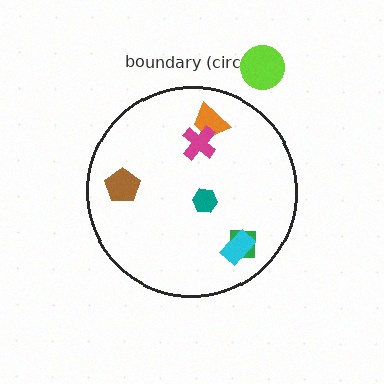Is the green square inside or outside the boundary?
Inside.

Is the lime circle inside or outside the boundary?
Outside.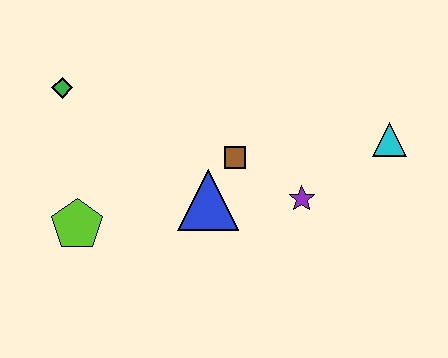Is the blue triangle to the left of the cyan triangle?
Yes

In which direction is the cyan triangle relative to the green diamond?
The cyan triangle is to the right of the green diamond.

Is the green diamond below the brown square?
No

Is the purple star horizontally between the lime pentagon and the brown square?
No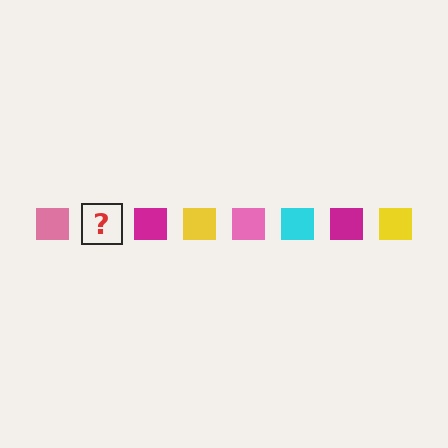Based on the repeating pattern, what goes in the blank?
The blank should be a cyan square.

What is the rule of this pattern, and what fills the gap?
The rule is that the pattern cycles through pink, cyan, magenta, yellow squares. The gap should be filled with a cyan square.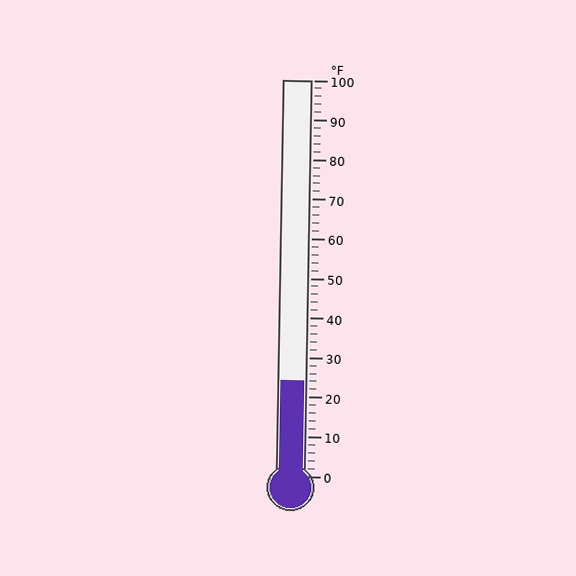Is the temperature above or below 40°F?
The temperature is below 40°F.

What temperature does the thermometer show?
The thermometer shows approximately 24°F.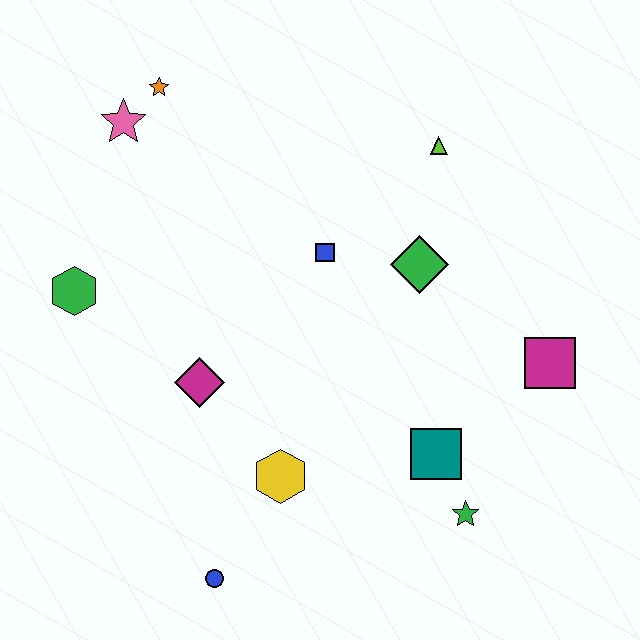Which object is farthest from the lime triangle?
The blue circle is farthest from the lime triangle.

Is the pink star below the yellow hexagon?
No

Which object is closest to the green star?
The teal square is closest to the green star.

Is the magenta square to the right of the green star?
Yes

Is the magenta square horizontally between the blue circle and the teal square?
No